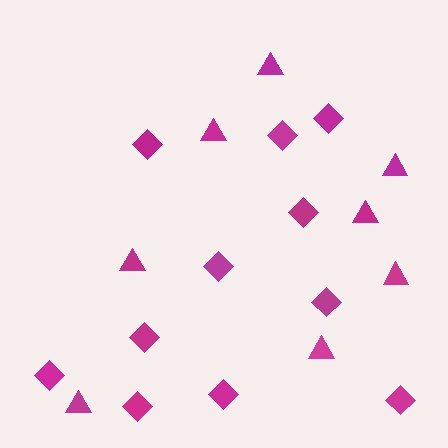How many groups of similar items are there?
There are 2 groups: one group of triangles (8) and one group of diamonds (11).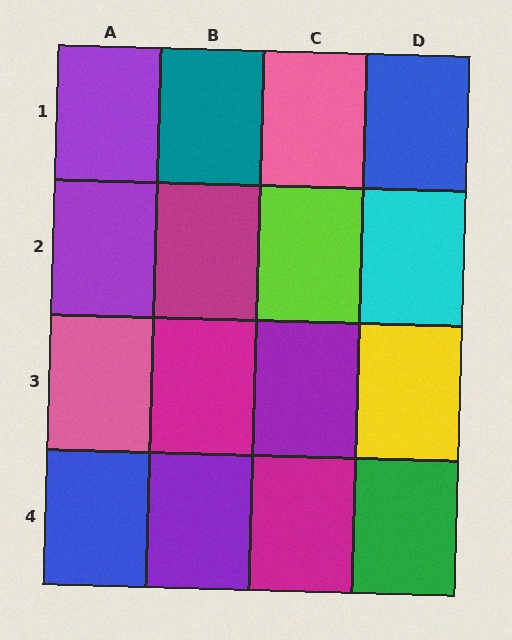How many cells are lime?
1 cell is lime.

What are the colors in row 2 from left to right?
Purple, magenta, lime, cyan.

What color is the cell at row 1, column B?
Teal.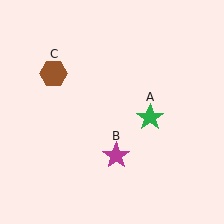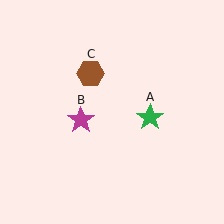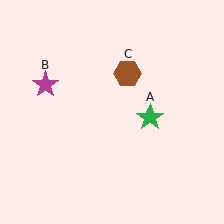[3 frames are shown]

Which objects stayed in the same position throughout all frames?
Green star (object A) remained stationary.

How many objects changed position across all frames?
2 objects changed position: magenta star (object B), brown hexagon (object C).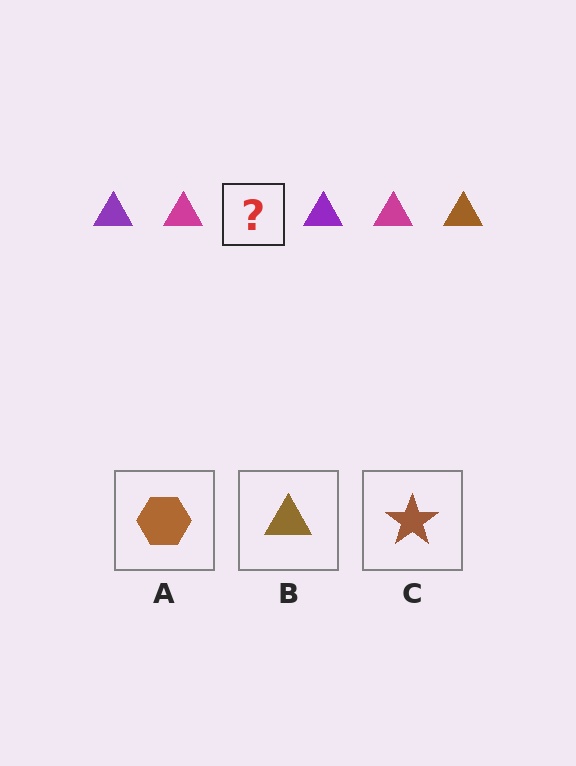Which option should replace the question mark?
Option B.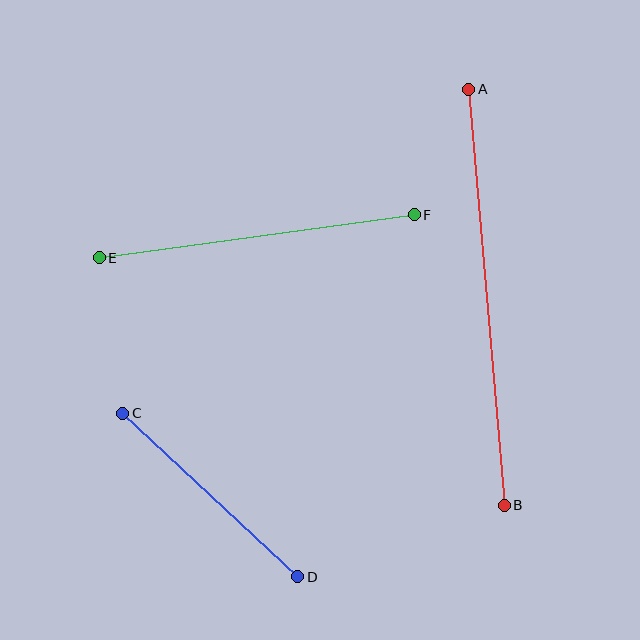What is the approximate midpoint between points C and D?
The midpoint is at approximately (210, 495) pixels.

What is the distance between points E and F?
The distance is approximately 318 pixels.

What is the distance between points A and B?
The distance is approximately 418 pixels.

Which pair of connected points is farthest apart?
Points A and B are farthest apart.